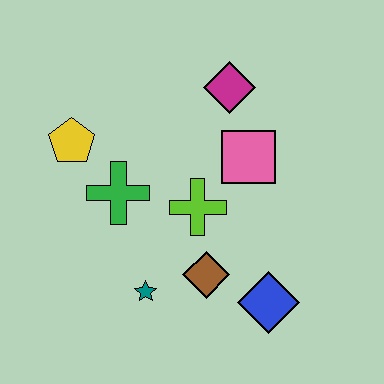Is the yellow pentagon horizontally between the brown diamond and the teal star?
No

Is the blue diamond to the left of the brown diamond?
No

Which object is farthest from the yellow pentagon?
The blue diamond is farthest from the yellow pentagon.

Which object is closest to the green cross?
The yellow pentagon is closest to the green cross.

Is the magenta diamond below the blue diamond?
No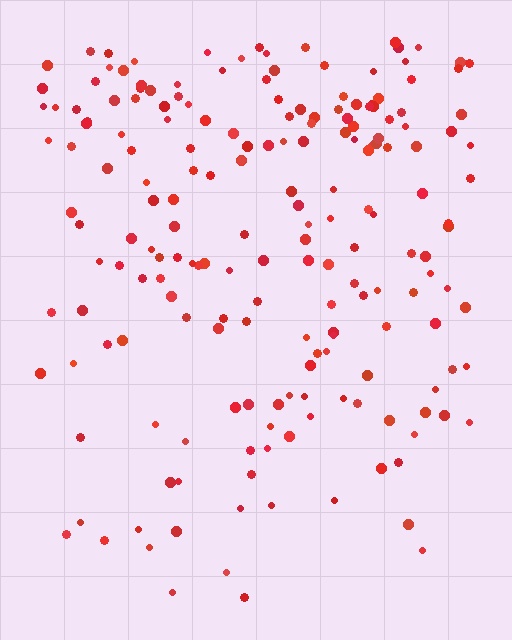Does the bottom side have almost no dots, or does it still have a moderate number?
Still a moderate number, just noticeably fewer than the top.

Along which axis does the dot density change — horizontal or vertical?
Vertical.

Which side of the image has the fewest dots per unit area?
The bottom.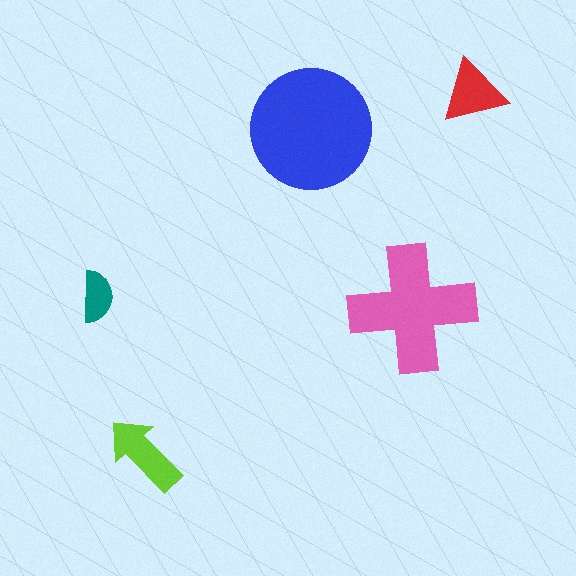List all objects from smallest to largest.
The teal semicircle, the red triangle, the lime arrow, the pink cross, the blue circle.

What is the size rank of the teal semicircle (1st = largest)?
5th.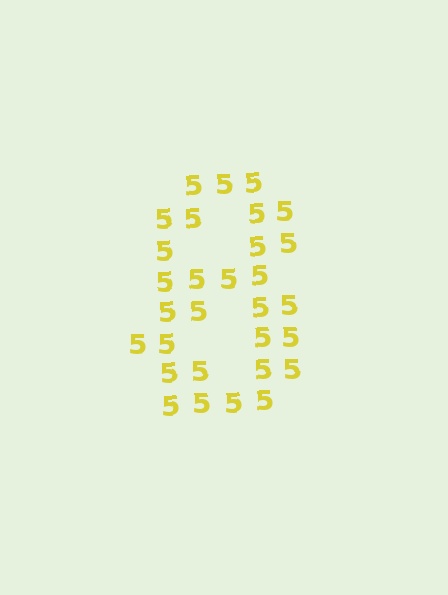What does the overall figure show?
The overall figure shows the digit 8.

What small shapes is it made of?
It is made of small digit 5's.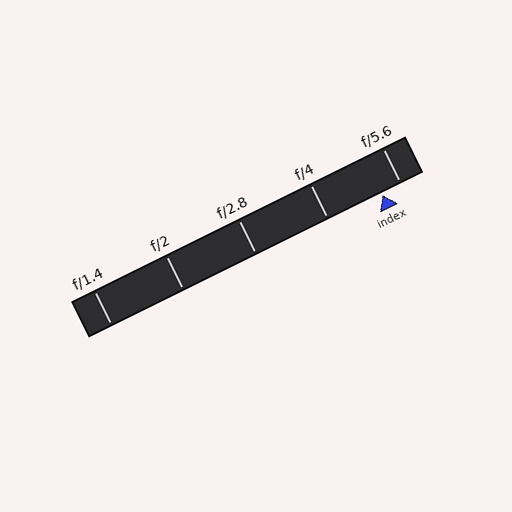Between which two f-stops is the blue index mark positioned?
The index mark is between f/4 and f/5.6.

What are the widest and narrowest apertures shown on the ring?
The widest aperture shown is f/1.4 and the narrowest is f/5.6.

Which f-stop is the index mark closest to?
The index mark is closest to f/5.6.